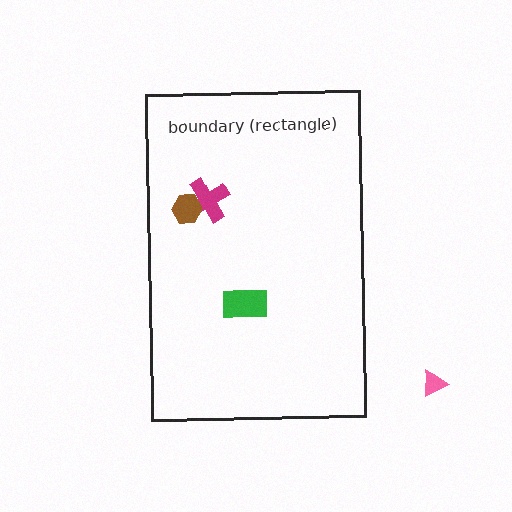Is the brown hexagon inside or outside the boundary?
Inside.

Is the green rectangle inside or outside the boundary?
Inside.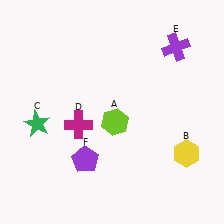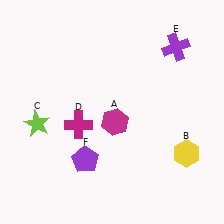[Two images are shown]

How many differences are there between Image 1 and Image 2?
There are 2 differences between the two images.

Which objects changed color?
A changed from lime to magenta. C changed from green to lime.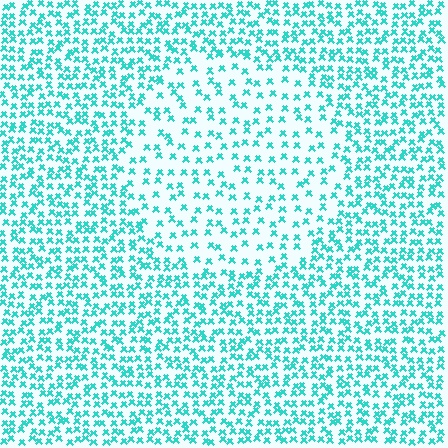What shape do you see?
I see a circle.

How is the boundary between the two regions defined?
The boundary is defined by a change in element density (approximately 1.9x ratio). All elements are the same color, size, and shape.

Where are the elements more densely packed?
The elements are more densely packed outside the circle boundary.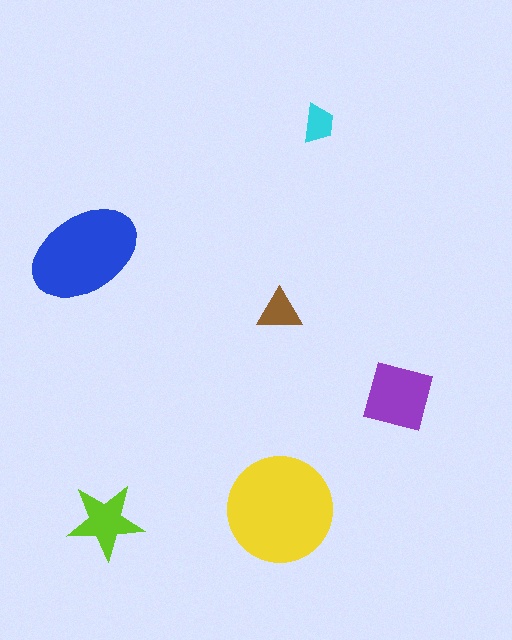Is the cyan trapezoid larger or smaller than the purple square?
Smaller.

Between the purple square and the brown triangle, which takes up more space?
The purple square.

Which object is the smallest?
The cyan trapezoid.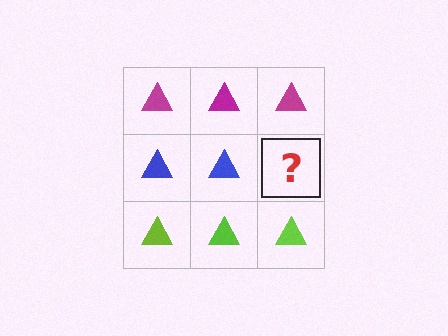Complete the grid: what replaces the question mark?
The question mark should be replaced with a blue triangle.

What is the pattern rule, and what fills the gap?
The rule is that each row has a consistent color. The gap should be filled with a blue triangle.